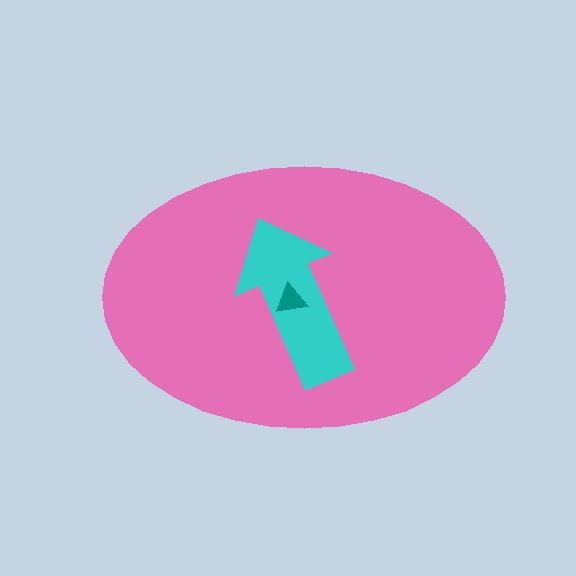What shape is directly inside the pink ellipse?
The cyan arrow.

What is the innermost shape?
The teal triangle.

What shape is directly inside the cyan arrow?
The teal triangle.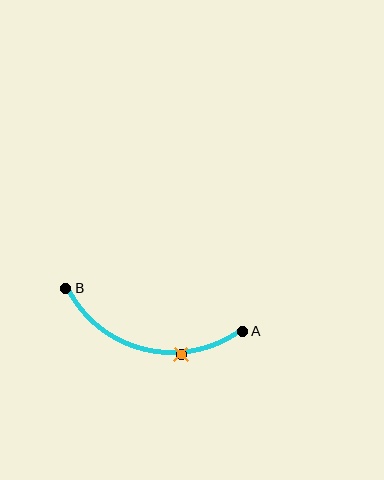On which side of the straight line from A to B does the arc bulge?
The arc bulges below the straight line connecting A and B.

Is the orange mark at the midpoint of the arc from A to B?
No. The orange mark lies on the arc but is closer to endpoint A. The arc midpoint would be at the point on the curve equidistant along the arc from both A and B.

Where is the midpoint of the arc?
The arc midpoint is the point on the curve farthest from the straight line joining A and B. It sits below that line.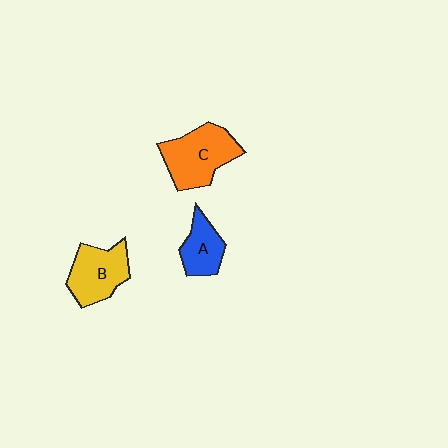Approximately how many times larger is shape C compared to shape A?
Approximately 1.7 times.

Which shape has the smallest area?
Shape A (blue).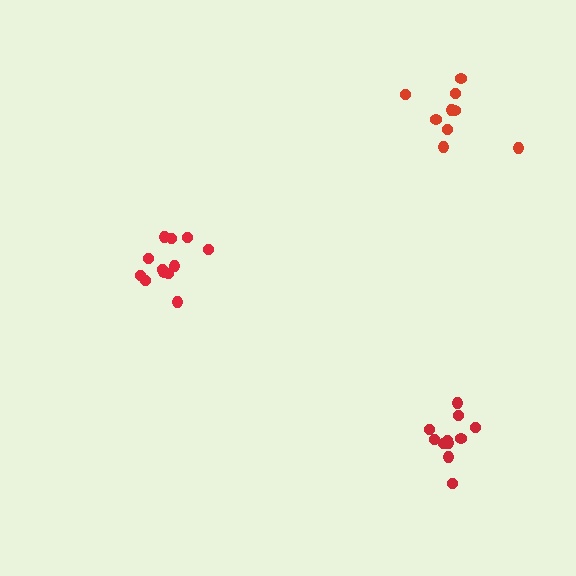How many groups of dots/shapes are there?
There are 3 groups.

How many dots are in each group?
Group 1: 12 dots, Group 2: 9 dots, Group 3: 12 dots (33 total).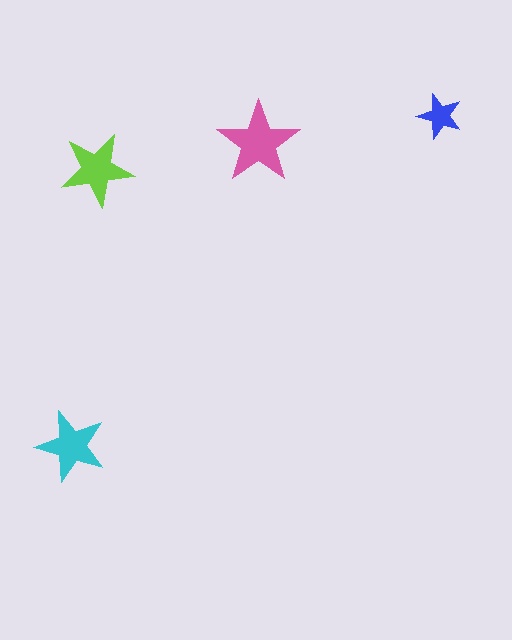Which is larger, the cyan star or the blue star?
The cyan one.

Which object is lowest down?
The cyan star is bottommost.